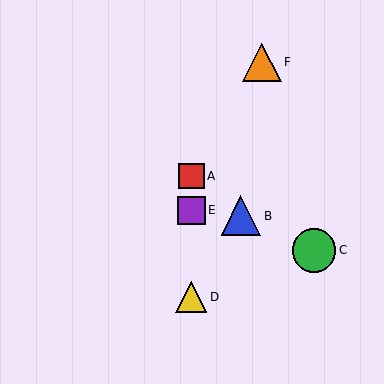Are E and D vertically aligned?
Yes, both are at x≈191.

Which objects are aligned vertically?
Objects A, D, E are aligned vertically.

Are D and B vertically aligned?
No, D is at x≈191 and B is at x≈241.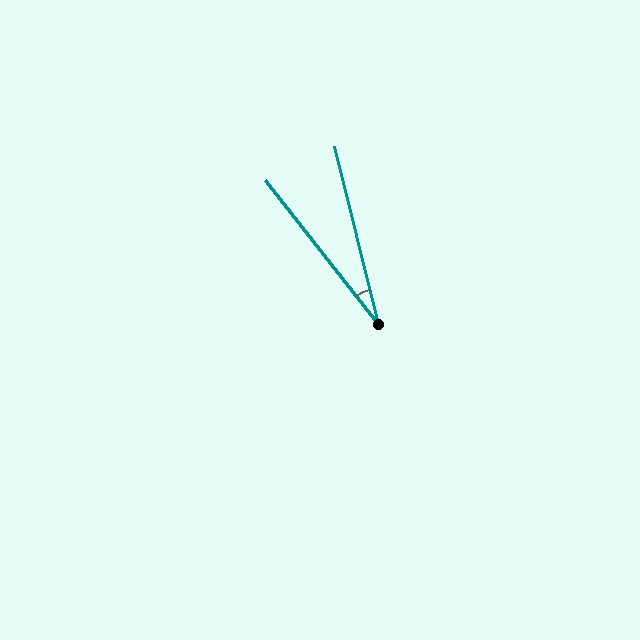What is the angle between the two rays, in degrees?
Approximately 24 degrees.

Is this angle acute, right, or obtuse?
It is acute.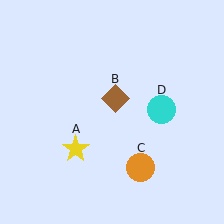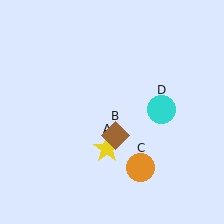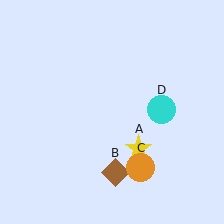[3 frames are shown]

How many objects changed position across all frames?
2 objects changed position: yellow star (object A), brown diamond (object B).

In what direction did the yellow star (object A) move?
The yellow star (object A) moved right.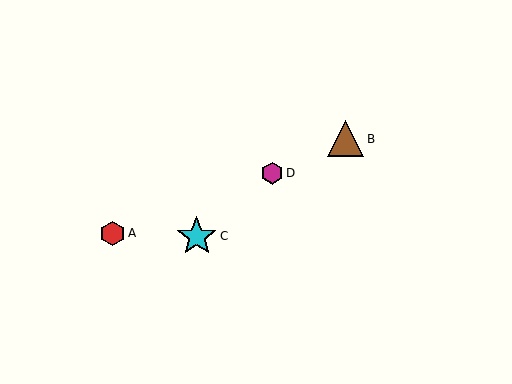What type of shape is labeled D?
Shape D is a magenta hexagon.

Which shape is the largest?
The cyan star (labeled C) is the largest.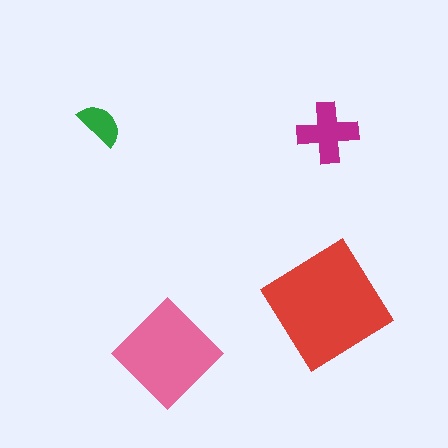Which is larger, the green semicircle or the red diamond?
The red diamond.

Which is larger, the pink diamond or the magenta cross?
The pink diamond.